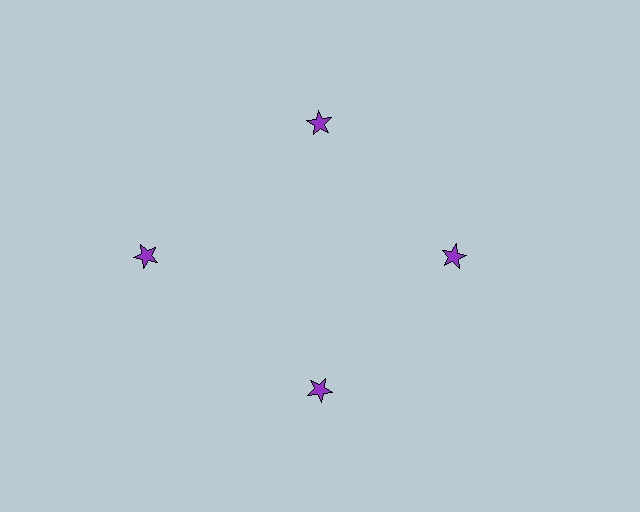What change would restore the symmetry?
The symmetry would be restored by moving it inward, back onto the ring so that all 4 stars sit at equal angles and equal distance from the center.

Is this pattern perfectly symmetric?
No. The 4 purple stars are arranged in a ring, but one element near the 9 o'clock position is pushed outward from the center, breaking the 4-fold rotational symmetry.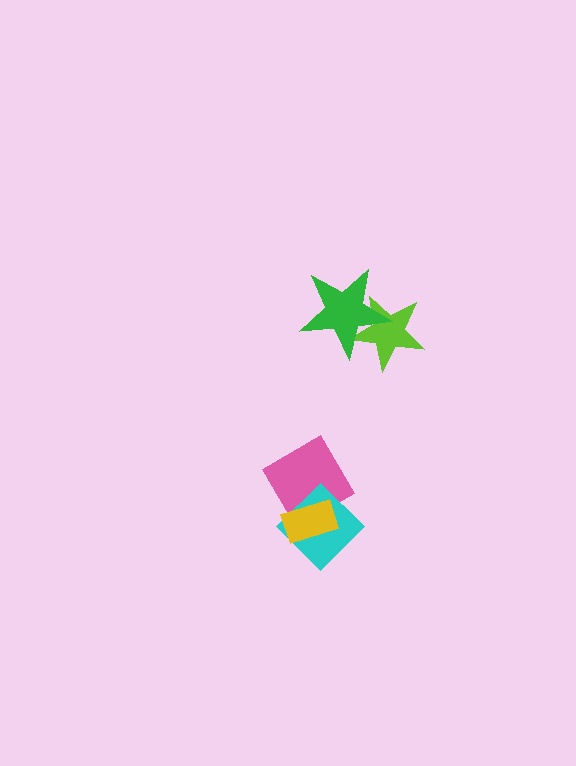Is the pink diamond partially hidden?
Yes, it is partially covered by another shape.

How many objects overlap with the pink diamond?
2 objects overlap with the pink diamond.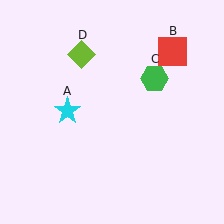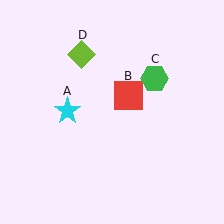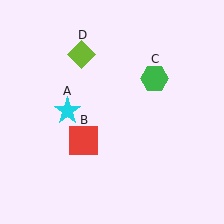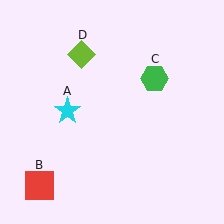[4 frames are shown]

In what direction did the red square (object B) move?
The red square (object B) moved down and to the left.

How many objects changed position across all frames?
1 object changed position: red square (object B).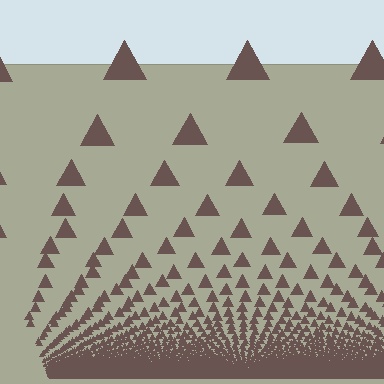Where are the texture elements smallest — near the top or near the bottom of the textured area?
Near the bottom.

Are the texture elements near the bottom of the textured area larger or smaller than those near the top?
Smaller. The gradient is inverted — elements near the bottom are smaller and denser.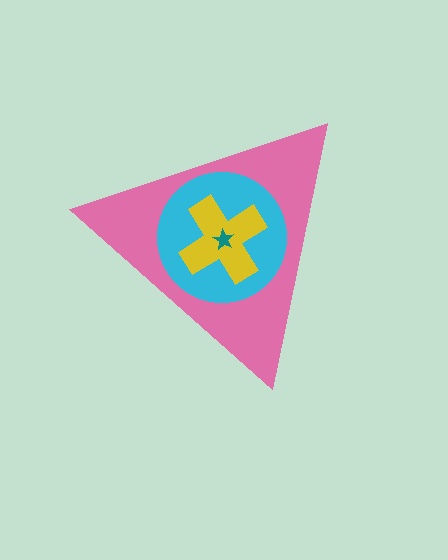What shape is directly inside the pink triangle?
The cyan circle.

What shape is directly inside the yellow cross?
The teal star.